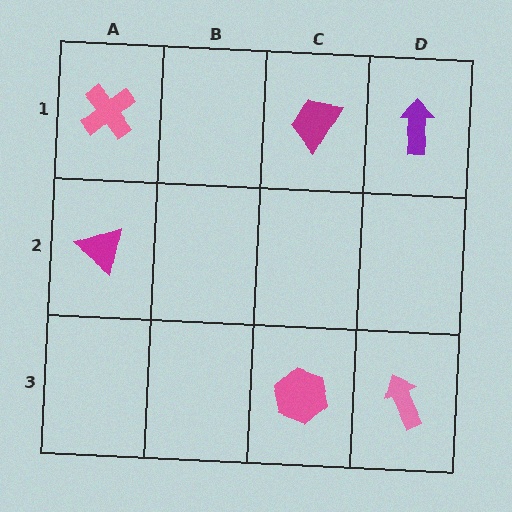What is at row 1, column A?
A pink cross.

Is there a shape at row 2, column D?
No, that cell is empty.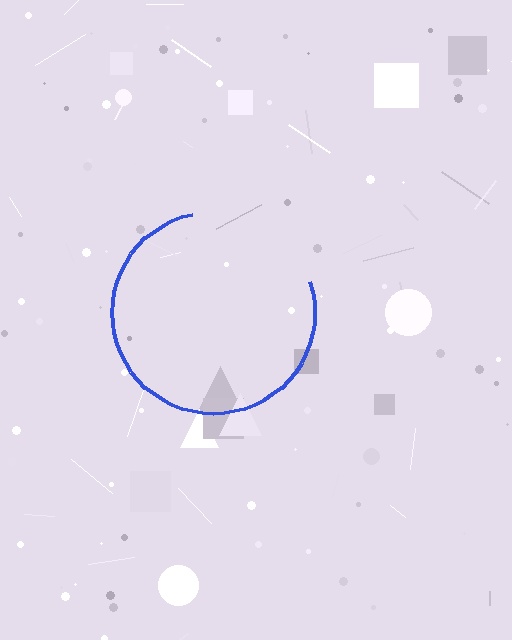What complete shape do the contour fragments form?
The contour fragments form a circle.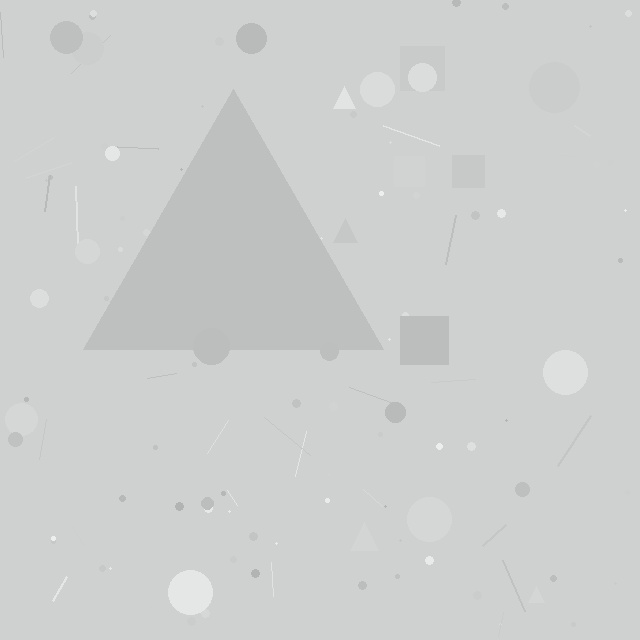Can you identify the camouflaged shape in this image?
The camouflaged shape is a triangle.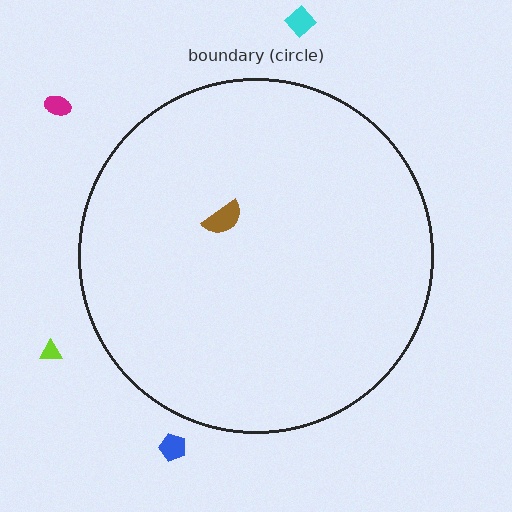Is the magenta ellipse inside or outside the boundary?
Outside.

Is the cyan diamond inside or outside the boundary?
Outside.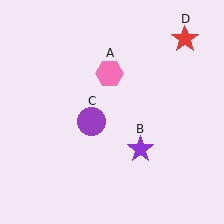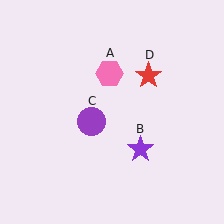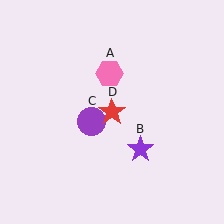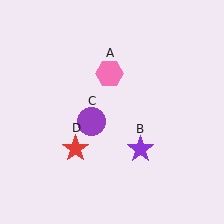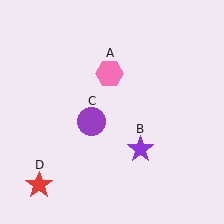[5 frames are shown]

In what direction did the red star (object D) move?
The red star (object D) moved down and to the left.